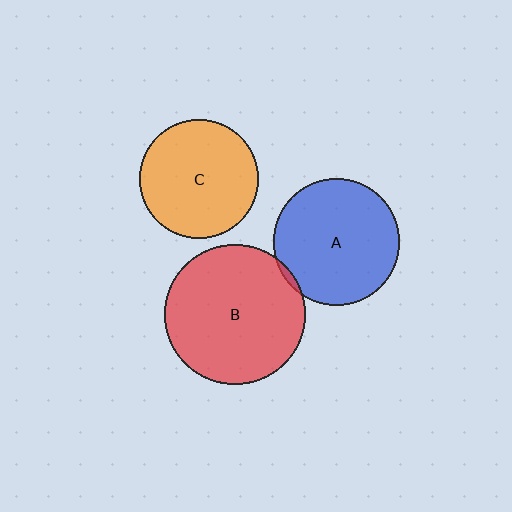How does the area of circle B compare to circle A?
Approximately 1.2 times.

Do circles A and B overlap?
Yes.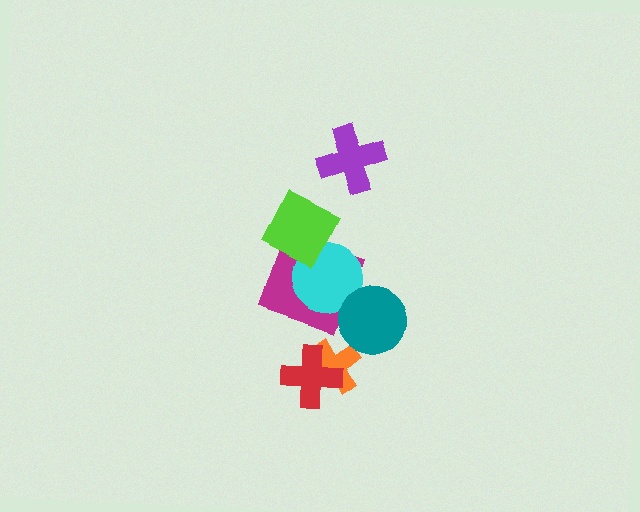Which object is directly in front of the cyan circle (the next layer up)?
The lime square is directly in front of the cyan circle.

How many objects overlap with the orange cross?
1 object overlaps with the orange cross.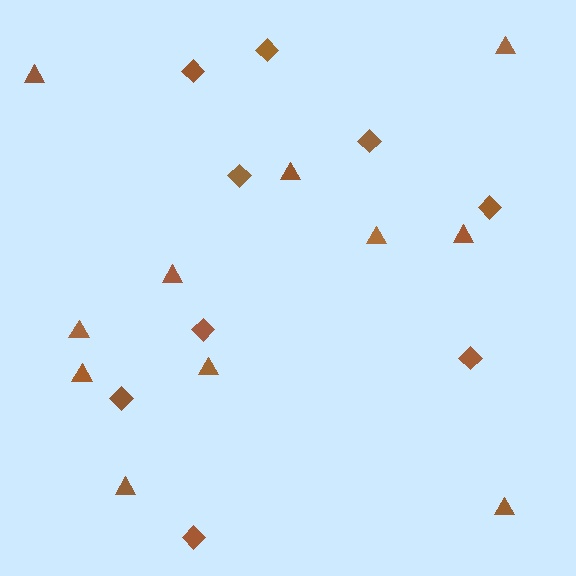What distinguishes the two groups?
There are 2 groups: one group of triangles (11) and one group of diamonds (9).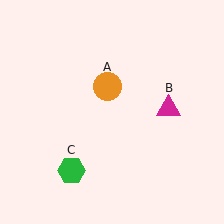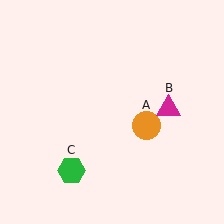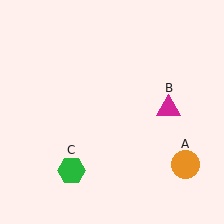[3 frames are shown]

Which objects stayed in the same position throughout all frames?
Magenta triangle (object B) and green hexagon (object C) remained stationary.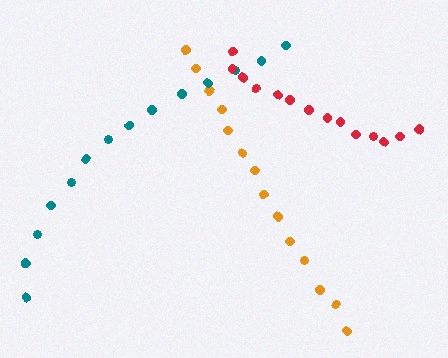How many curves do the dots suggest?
There are 3 distinct paths.